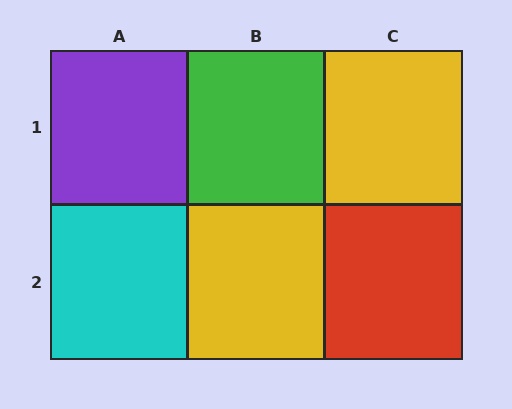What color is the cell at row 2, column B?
Yellow.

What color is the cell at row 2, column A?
Cyan.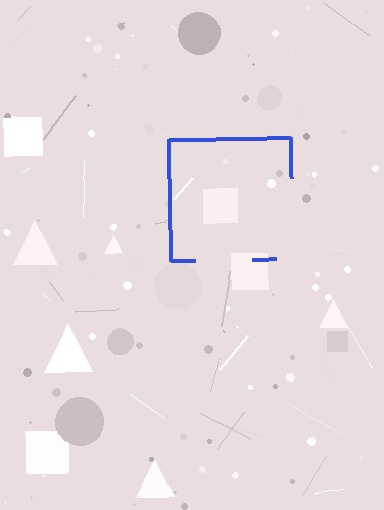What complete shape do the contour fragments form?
The contour fragments form a square.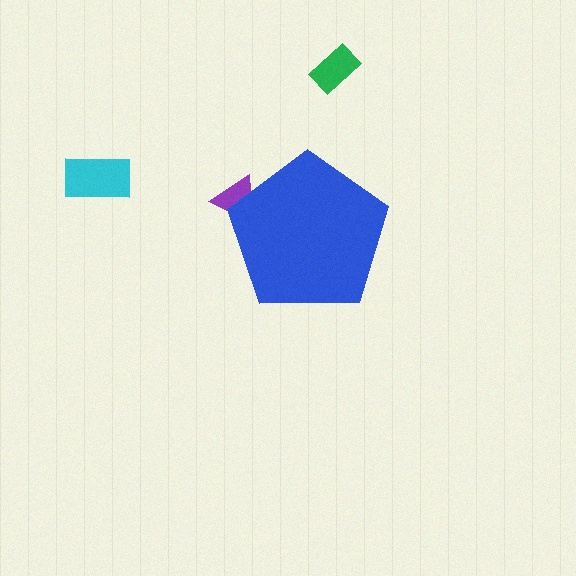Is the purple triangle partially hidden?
Yes, the purple triangle is partially hidden behind the blue pentagon.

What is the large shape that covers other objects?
A blue pentagon.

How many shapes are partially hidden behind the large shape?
1 shape is partially hidden.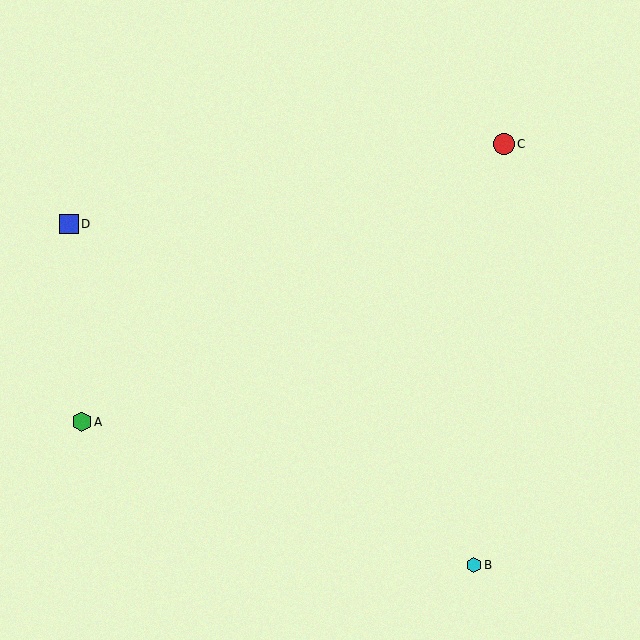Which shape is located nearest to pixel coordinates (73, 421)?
The green hexagon (labeled A) at (82, 422) is nearest to that location.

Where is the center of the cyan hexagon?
The center of the cyan hexagon is at (474, 565).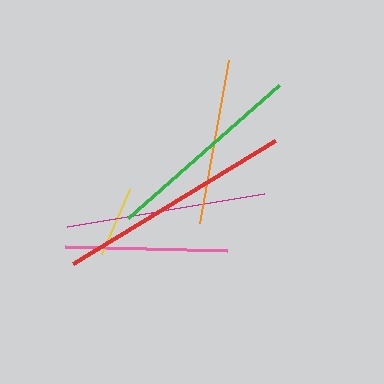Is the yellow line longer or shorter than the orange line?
The orange line is longer than the yellow line.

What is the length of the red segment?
The red segment is approximately 236 pixels long.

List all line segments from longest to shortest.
From longest to shortest: red, green, magenta, orange, pink, yellow.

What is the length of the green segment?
The green segment is approximately 200 pixels long.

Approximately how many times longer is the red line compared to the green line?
The red line is approximately 1.2 times the length of the green line.